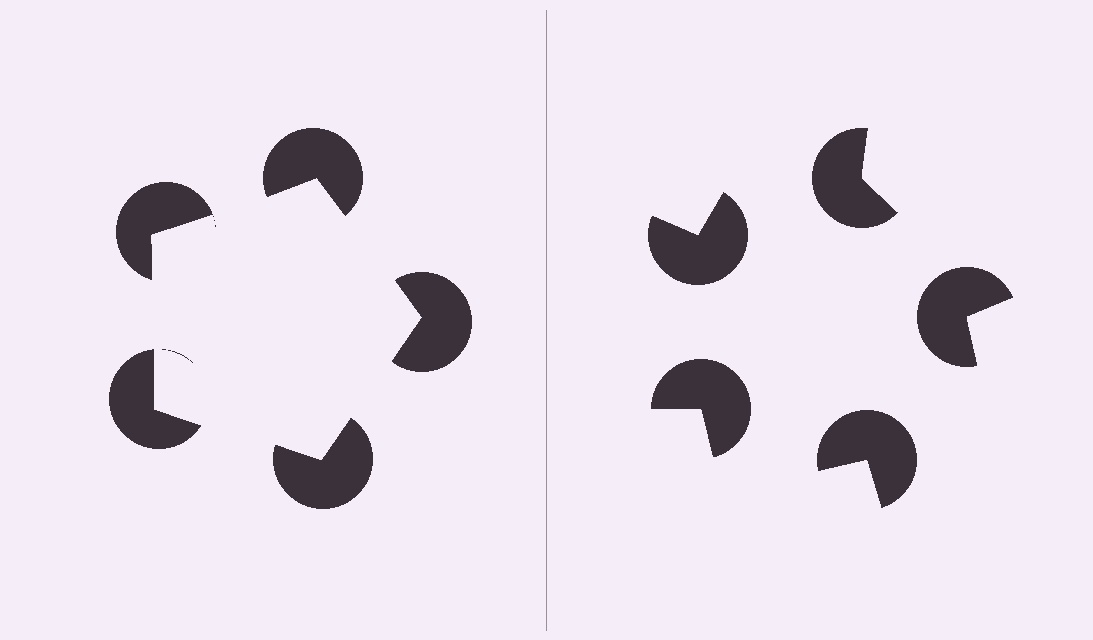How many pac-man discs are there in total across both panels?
10 — 5 on each side.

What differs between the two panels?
The pac-man discs are positioned identically on both sides; only the wedge orientations differ. On the left they align to a pentagon; on the right they are misaligned.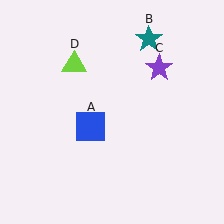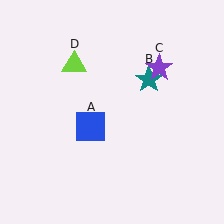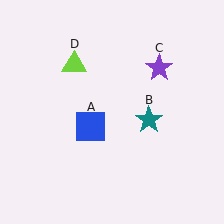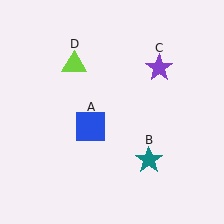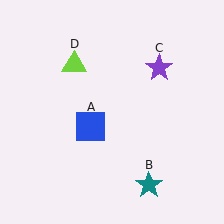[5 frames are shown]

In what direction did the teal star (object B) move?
The teal star (object B) moved down.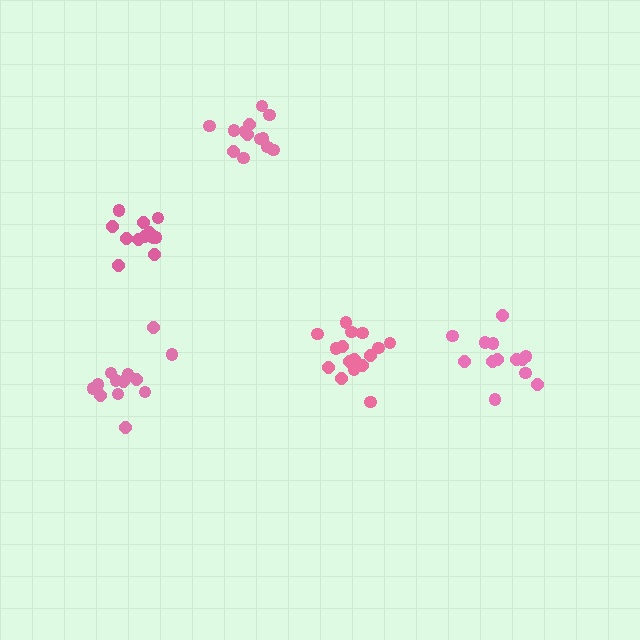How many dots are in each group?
Group 1: 13 dots, Group 2: 13 dots, Group 3: 12 dots, Group 4: 13 dots, Group 5: 17 dots (68 total).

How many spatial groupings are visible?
There are 5 spatial groupings.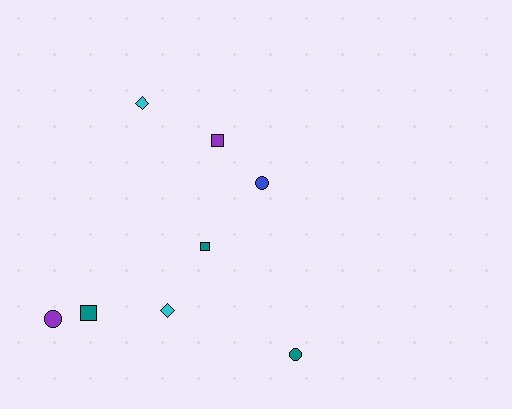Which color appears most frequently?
Teal, with 3 objects.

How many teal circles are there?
There is 1 teal circle.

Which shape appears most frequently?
Circle, with 3 objects.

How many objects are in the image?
There are 8 objects.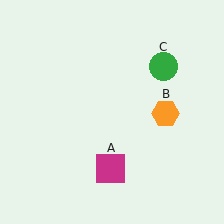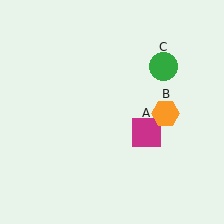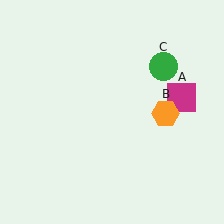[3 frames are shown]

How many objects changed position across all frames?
1 object changed position: magenta square (object A).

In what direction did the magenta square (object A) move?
The magenta square (object A) moved up and to the right.